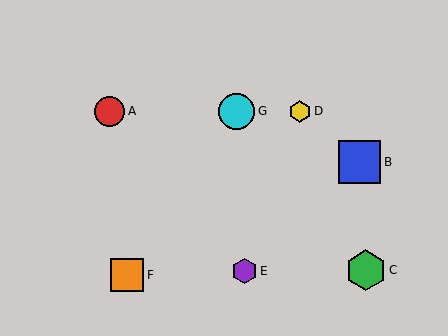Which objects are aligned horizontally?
Objects A, D, G are aligned horizontally.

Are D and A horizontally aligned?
Yes, both are at y≈111.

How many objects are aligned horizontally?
3 objects (A, D, G) are aligned horizontally.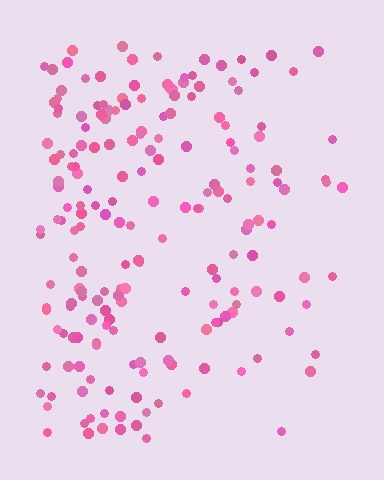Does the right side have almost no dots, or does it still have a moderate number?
Still a moderate number, just noticeably fewer than the left.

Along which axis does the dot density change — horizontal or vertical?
Horizontal.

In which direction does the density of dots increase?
From right to left, with the left side densest.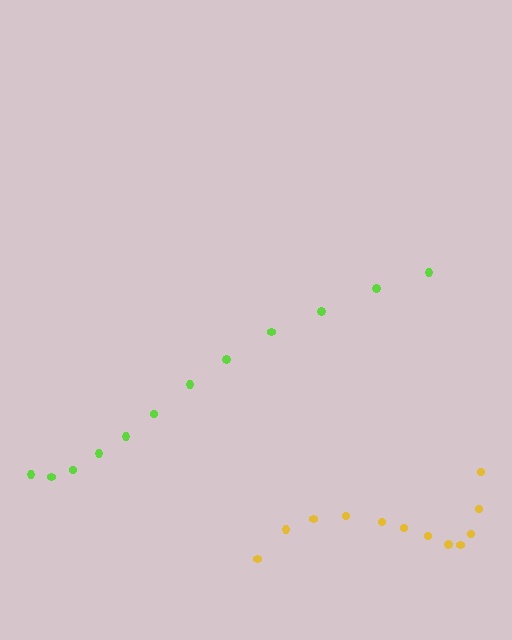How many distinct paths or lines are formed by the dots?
There are 2 distinct paths.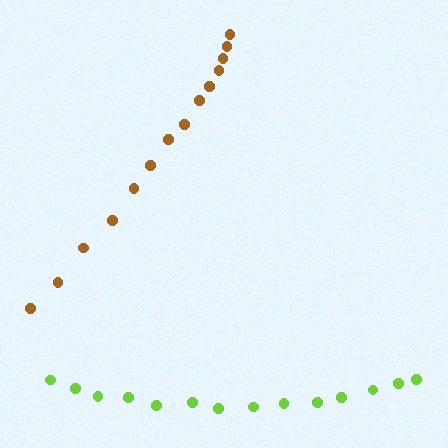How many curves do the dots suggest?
There are 2 distinct paths.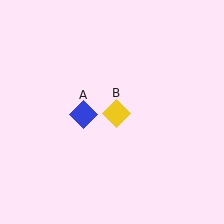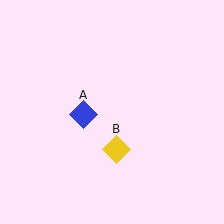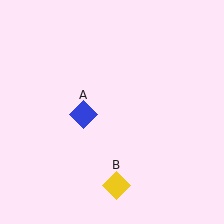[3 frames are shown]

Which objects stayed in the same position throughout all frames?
Blue diamond (object A) remained stationary.